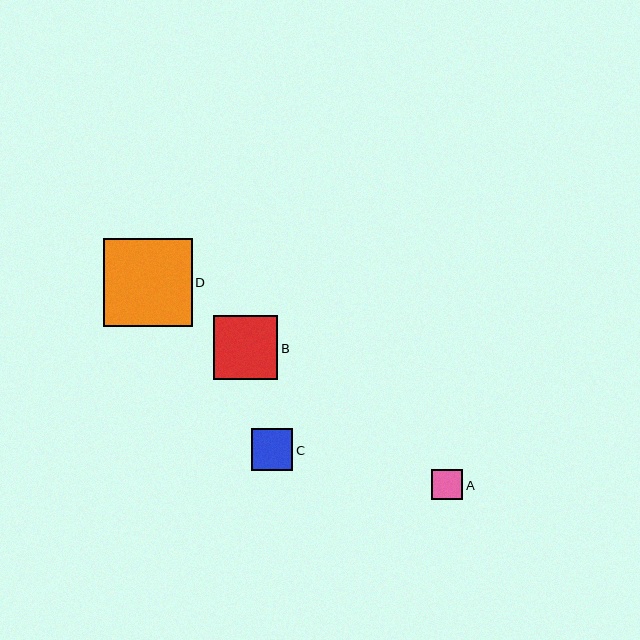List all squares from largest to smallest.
From largest to smallest: D, B, C, A.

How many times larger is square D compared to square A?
Square D is approximately 2.9 times the size of square A.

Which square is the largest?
Square D is the largest with a size of approximately 89 pixels.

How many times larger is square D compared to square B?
Square D is approximately 1.4 times the size of square B.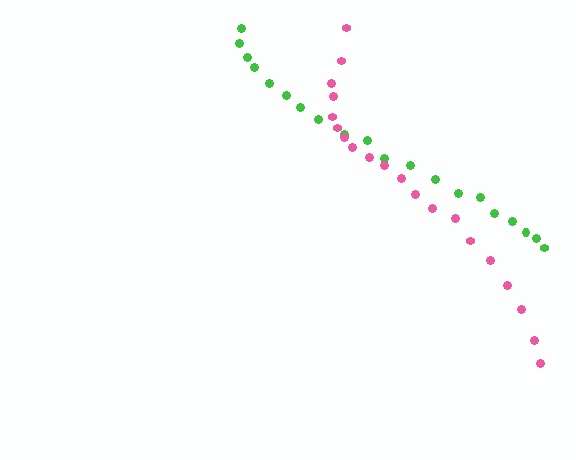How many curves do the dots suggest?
There are 2 distinct paths.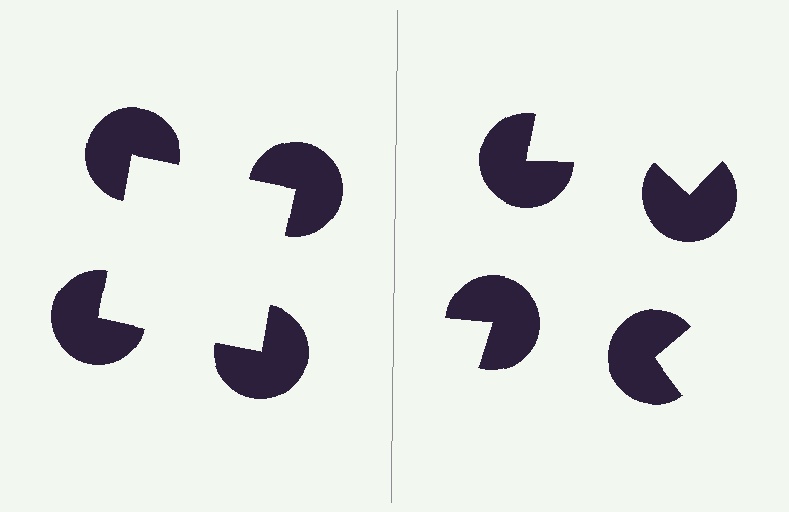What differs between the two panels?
The pac-man discs are positioned identically on both sides; only the wedge orientations differ. On the left they align to a square; on the right they are misaligned.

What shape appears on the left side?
An illusory square.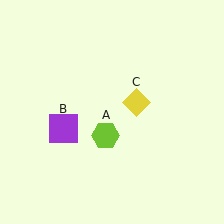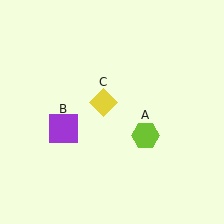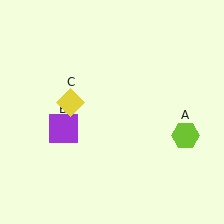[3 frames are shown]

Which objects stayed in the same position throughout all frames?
Purple square (object B) remained stationary.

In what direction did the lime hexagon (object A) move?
The lime hexagon (object A) moved right.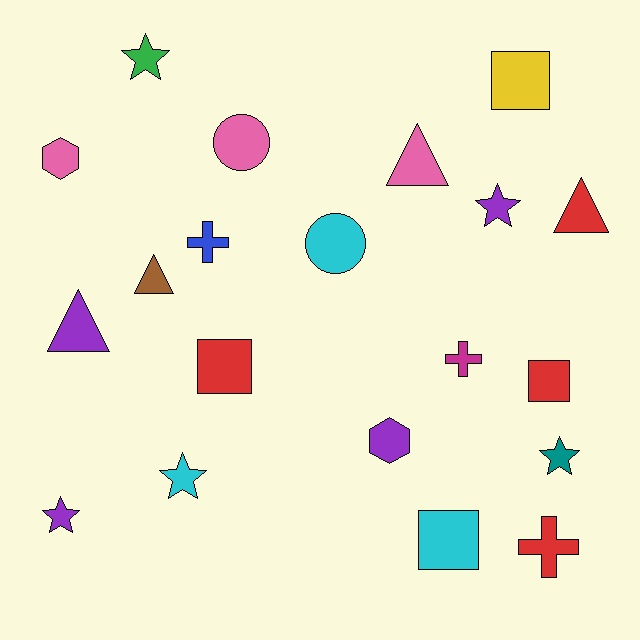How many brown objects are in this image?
There is 1 brown object.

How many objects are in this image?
There are 20 objects.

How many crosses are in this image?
There are 3 crosses.